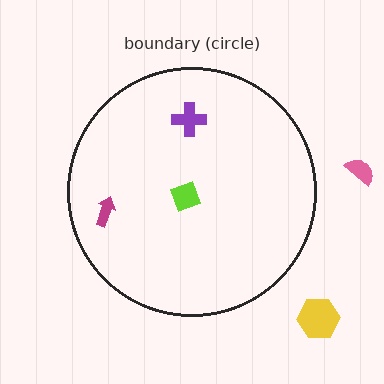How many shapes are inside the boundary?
3 inside, 2 outside.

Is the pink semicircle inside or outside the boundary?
Outside.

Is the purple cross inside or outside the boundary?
Inside.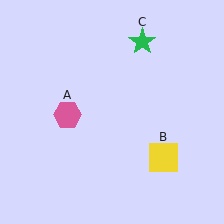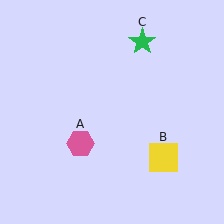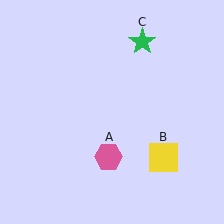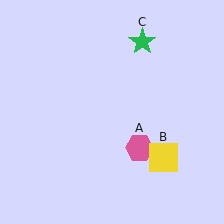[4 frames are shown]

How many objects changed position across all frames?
1 object changed position: pink hexagon (object A).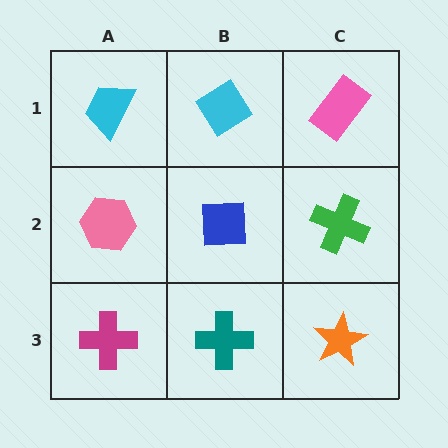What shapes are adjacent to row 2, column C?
A pink rectangle (row 1, column C), an orange star (row 3, column C), a blue square (row 2, column B).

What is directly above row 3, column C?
A green cross.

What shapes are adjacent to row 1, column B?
A blue square (row 2, column B), a cyan trapezoid (row 1, column A), a pink rectangle (row 1, column C).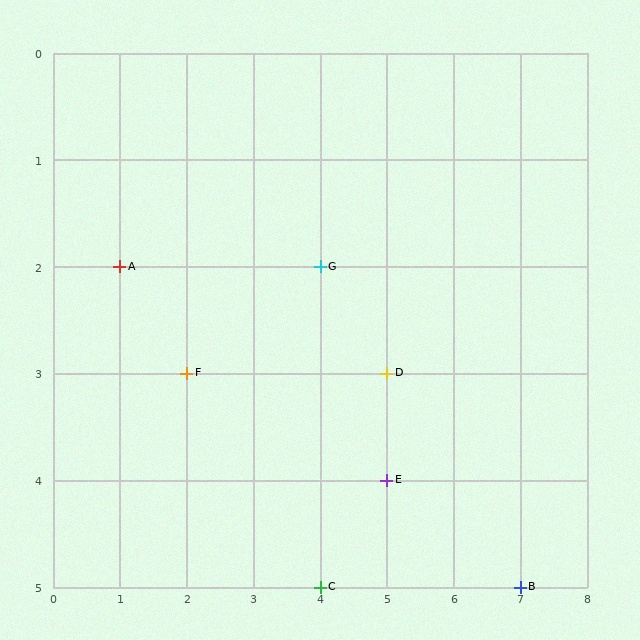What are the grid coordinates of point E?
Point E is at grid coordinates (5, 4).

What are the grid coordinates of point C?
Point C is at grid coordinates (4, 5).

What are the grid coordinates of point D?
Point D is at grid coordinates (5, 3).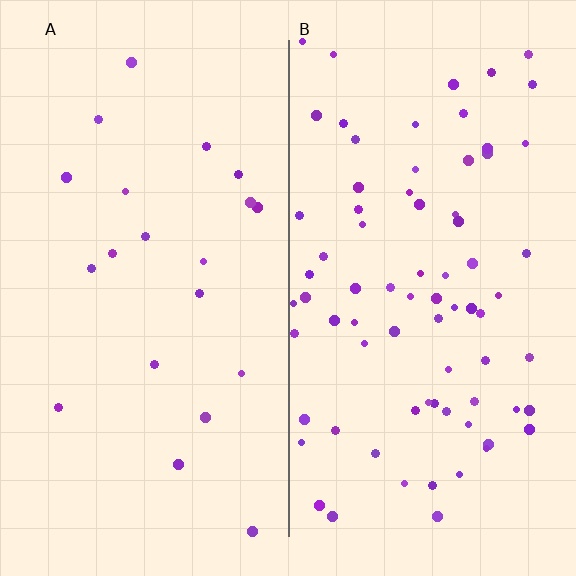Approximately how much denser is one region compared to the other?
Approximately 3.7× — region B over region A.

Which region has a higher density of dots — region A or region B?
B (the right).